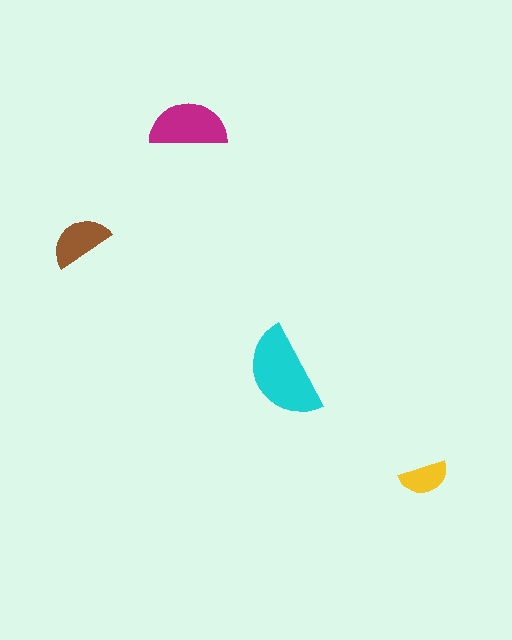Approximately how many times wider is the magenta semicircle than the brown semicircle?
About 1.5 times wider.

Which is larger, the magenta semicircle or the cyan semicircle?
The cyan one.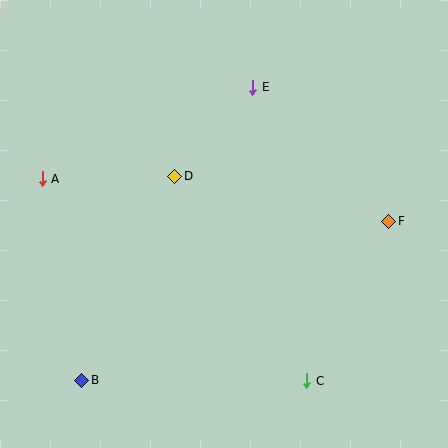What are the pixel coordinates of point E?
Point E is at (253, 87).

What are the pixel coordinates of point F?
Point F is at (389, 221).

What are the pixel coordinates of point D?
Point D is at (175, 176).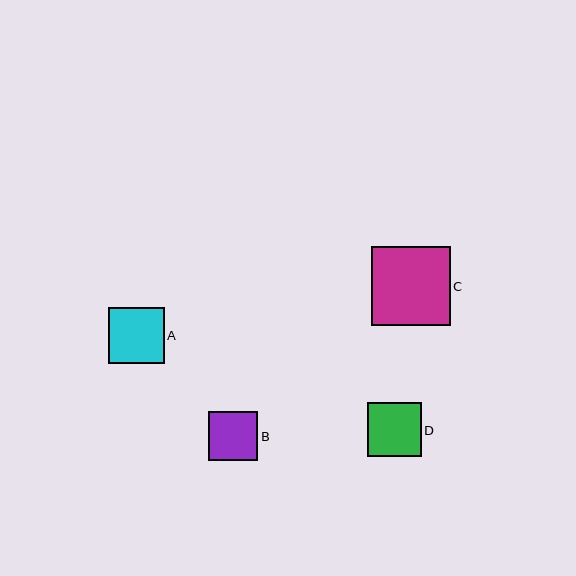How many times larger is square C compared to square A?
Square C is approximately 1.4 times the size of square A.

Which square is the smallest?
Square B is the smallest with a size of approximately 49 pixels.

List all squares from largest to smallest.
From largest to smallest: C, A, D, B.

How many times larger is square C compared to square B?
Square C is approximately 1.6 times the size of square B.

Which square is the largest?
Square C is the largest with a size of approximately 79 pixels.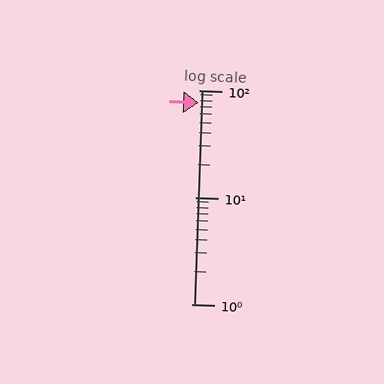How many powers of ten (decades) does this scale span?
The scale spans 2 decades, from 1 to 100.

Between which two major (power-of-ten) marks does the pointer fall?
The pointer is between 10 and 100.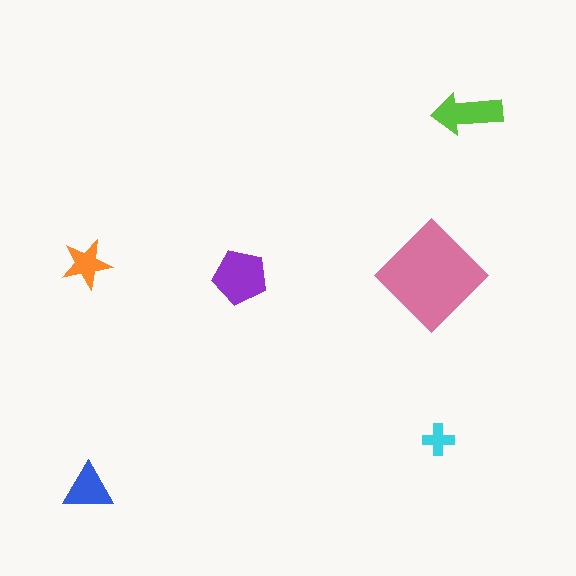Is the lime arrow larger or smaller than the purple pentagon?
Smaller.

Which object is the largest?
The pink diamond.